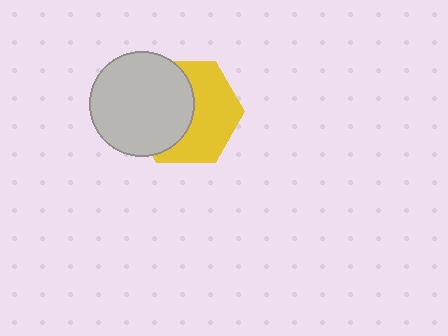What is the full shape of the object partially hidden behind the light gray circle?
The partially hidden object is a yellow hexagon.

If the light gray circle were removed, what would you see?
You would see the complete yellow hexagon.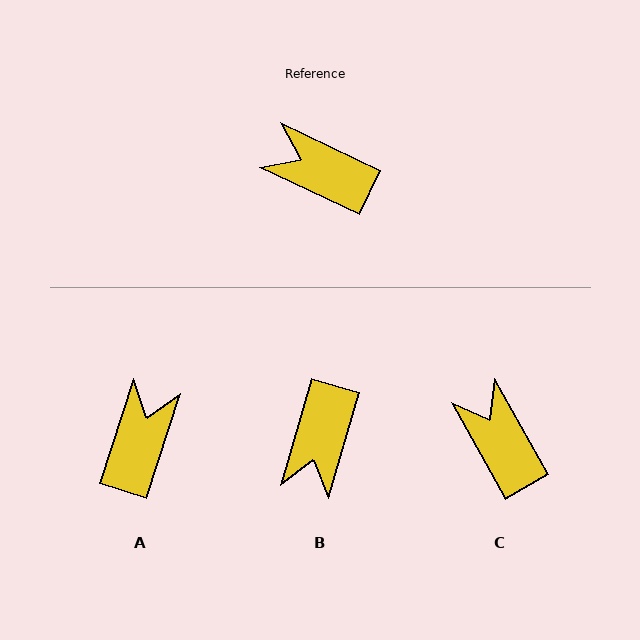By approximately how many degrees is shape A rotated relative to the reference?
Approximately 82 degrees clockwise.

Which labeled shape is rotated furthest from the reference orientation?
B, about 99 degrees away.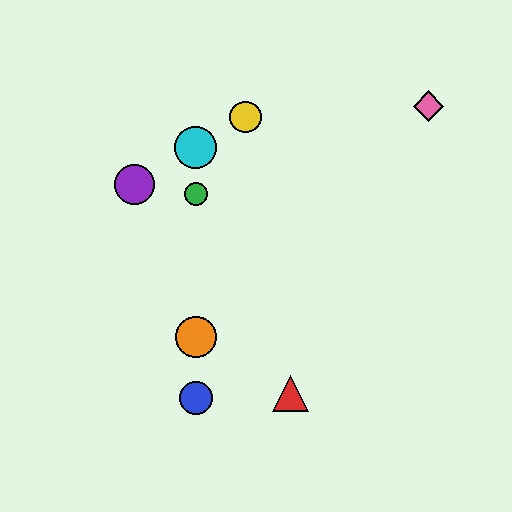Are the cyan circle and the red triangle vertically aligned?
No, the cyan circle is at x≈196 and the red triangle is at x≈290.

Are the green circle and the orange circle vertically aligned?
Yes, both are at x≈196.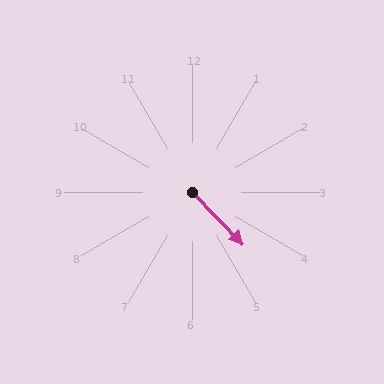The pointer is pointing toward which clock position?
Roughly 5 o'clock.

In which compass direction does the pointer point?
Southeast.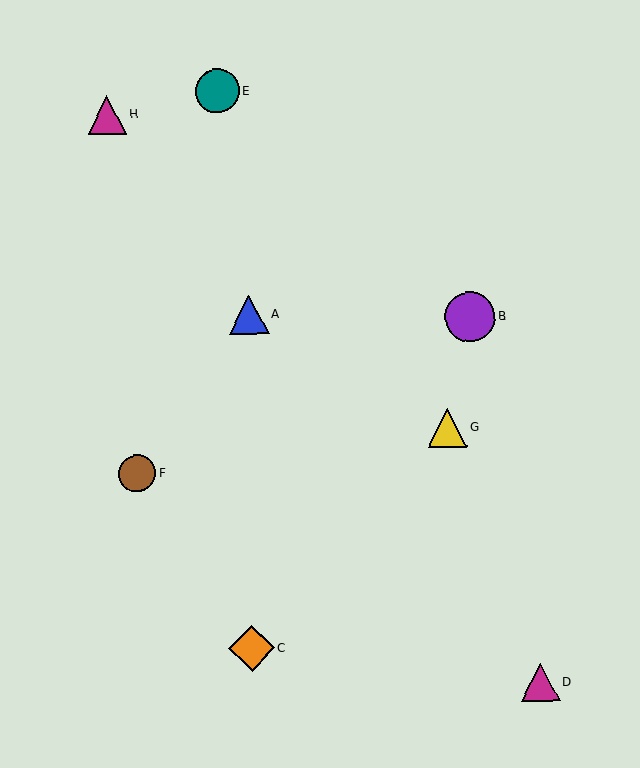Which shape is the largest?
The purple circle (labeled B) is the largest.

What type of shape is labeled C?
Shape C is an orange diamond.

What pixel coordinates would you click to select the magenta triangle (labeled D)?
Click at (540, 683) to select the magenta triangle D.